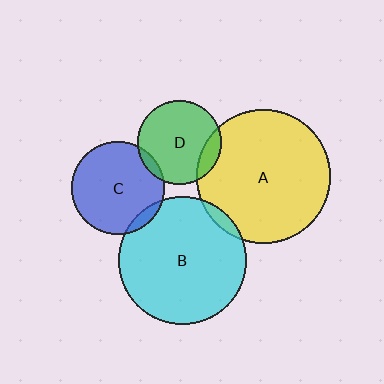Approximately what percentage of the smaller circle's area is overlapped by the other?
Approximately 5%.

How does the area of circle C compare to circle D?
Approximately 1.2 times.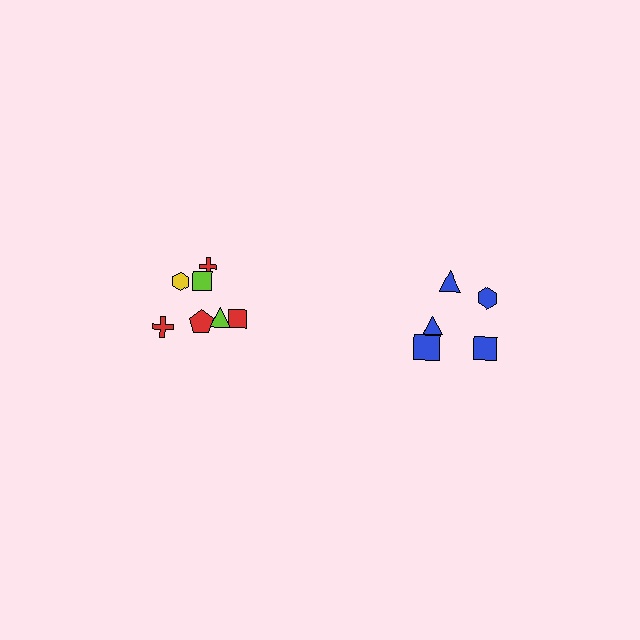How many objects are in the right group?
There are 5 objects.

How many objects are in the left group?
There are 7 objects.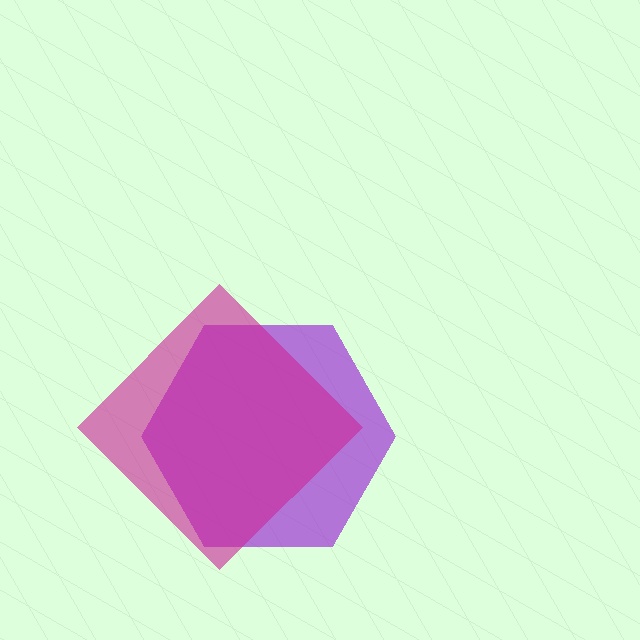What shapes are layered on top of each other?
The layered shapes are: a purple hexagon, a magenta diamond.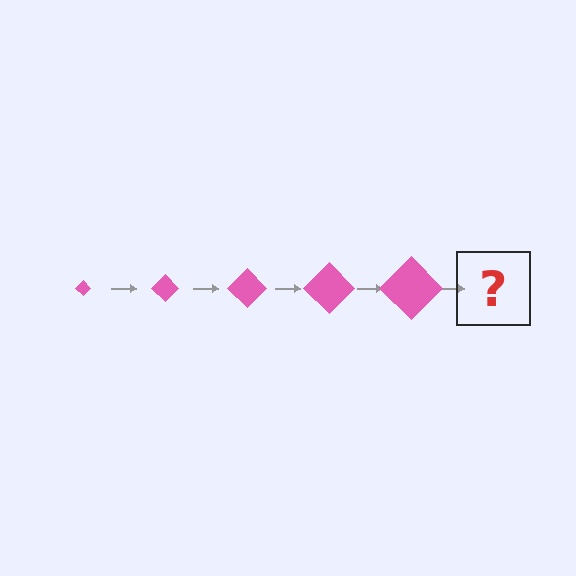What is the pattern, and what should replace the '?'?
The pattern is that the diamond gets progressively larger each step. The '?' should be a pink diamond, larger than the previous one.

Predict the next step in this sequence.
The next step is a pink diamond, larger than the previous one.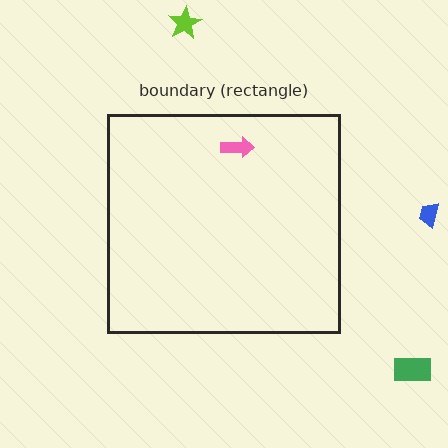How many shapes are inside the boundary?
1 inside, 3 outside.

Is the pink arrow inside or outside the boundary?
Inside.